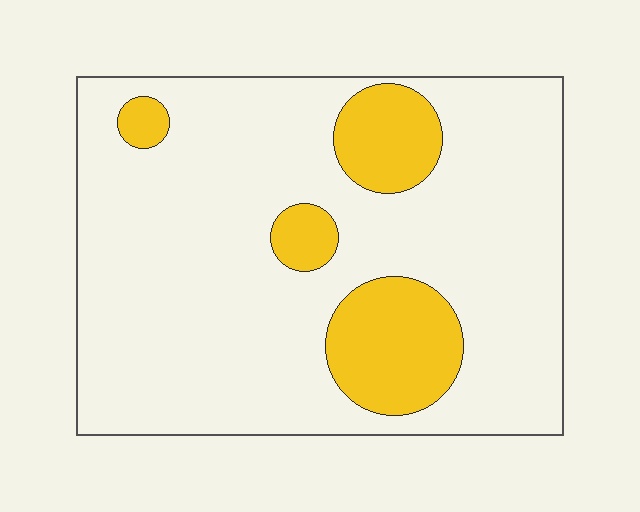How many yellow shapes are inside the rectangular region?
4.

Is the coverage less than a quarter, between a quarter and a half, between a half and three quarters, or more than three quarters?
Less than a quarter.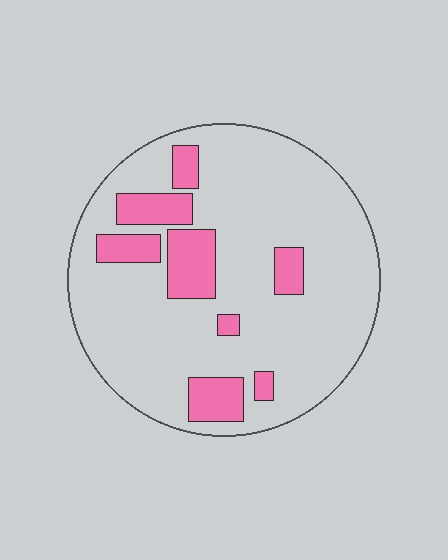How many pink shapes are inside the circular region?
8.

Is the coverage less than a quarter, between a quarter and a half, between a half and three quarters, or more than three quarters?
Less than a quarter.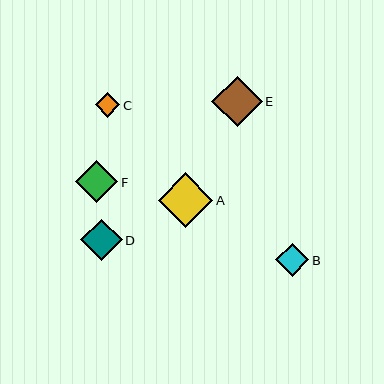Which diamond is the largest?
Diamond A is the largest with a size of approximately 54 pixels.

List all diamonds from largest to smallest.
From largest to smallest: A, E, F, D, B, C.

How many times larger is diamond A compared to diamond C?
Diamond A is approximately 2.2 times the size of diamond C.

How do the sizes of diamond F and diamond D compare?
Diamond F and diamond D are approximately the same size.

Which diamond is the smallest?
Diamond C is the smallest with a size of approximately 24 pixels.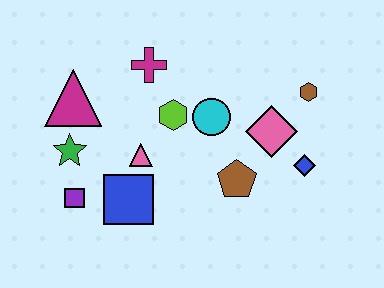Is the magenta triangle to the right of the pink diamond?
No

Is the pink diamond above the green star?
Yes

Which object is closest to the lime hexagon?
The cyan circle is closest to the lime hexagon.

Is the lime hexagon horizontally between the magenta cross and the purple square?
No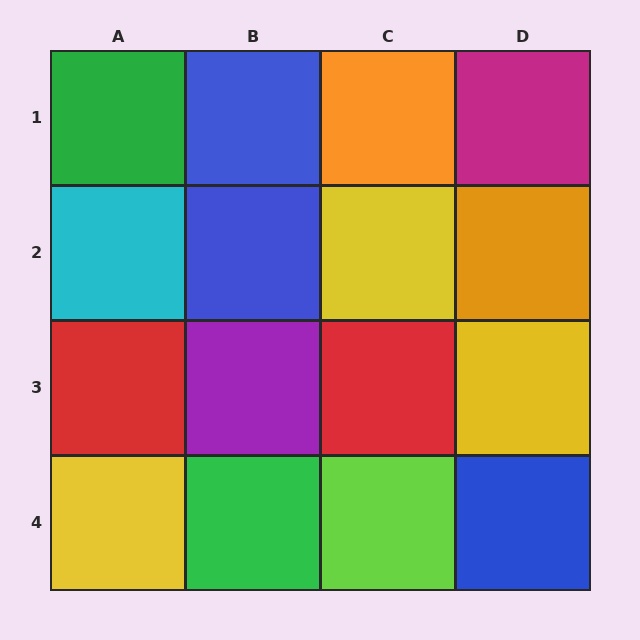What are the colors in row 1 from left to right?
Green, blue, orange, magenta.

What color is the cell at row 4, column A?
Yellow.